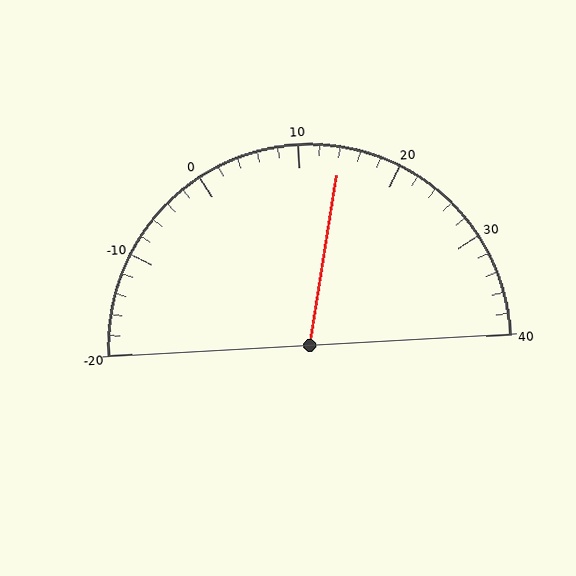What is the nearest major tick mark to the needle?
The nearest major tick mark is 10.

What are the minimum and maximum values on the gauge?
The gauge ranges from -20 to 40.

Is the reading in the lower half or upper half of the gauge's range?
The reading is in the upper half of the range (-20 to 40).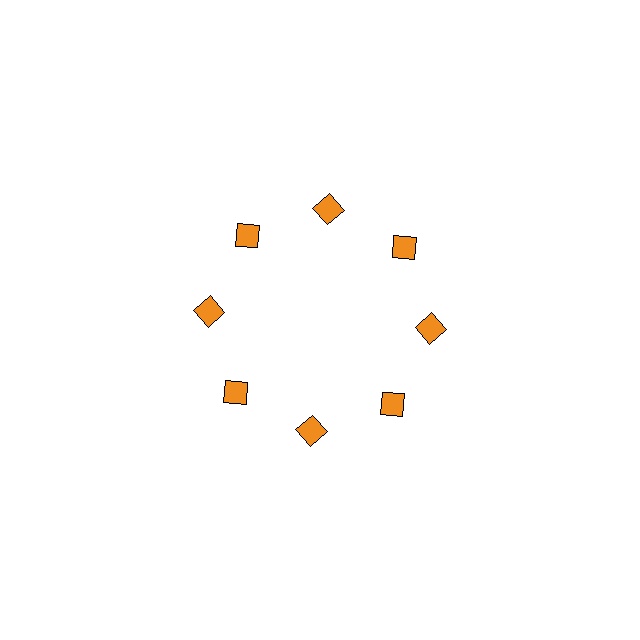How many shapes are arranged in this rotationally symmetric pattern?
There are 8 shapes, arranged in 8 groups of 1.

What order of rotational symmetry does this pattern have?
This pattern has 8-fold rotational symmetry.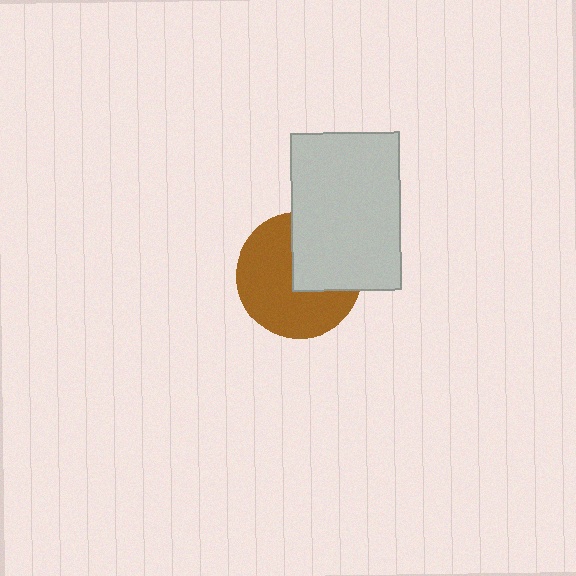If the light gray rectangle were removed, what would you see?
You would see the complete brown circle.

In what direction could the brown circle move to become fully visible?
The brown circle could move toward the lower-left. That would shift it out from behind the light gray rectangle entirely.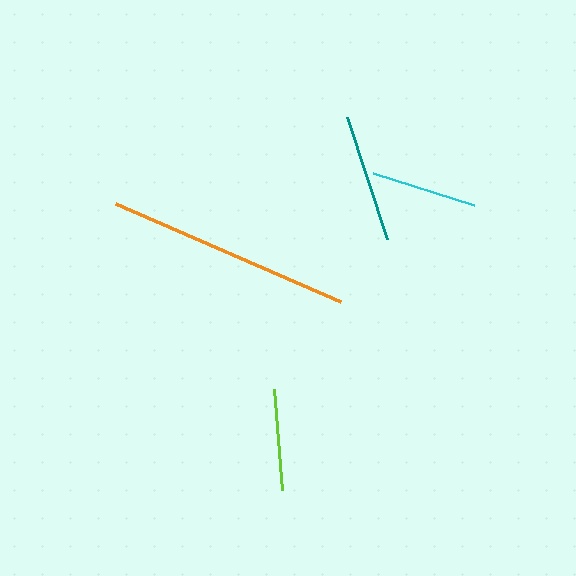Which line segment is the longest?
The orange line is the longest at approximately 245 pixels.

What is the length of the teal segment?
The teal segment is approximately 129 pixels long.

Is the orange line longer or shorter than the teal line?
The orange line is longer than the teal line.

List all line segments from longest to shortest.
From longest to shortest: orange, teal, cyan, lime.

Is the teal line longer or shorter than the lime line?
The teal line is longer than the lime line.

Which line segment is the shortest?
The lime line is the shortest at approximately 101 pixels.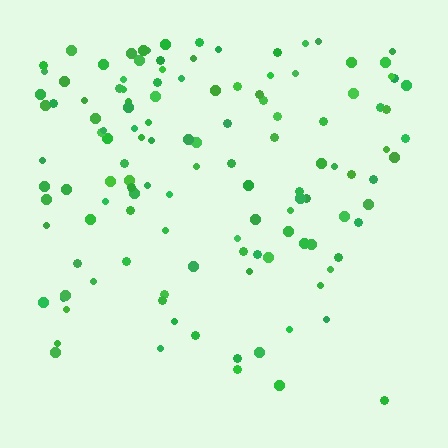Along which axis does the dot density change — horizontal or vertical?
Vertical.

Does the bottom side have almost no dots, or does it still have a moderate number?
Still a moderate number, just noticeably fewer than the top.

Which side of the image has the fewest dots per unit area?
The bottom.